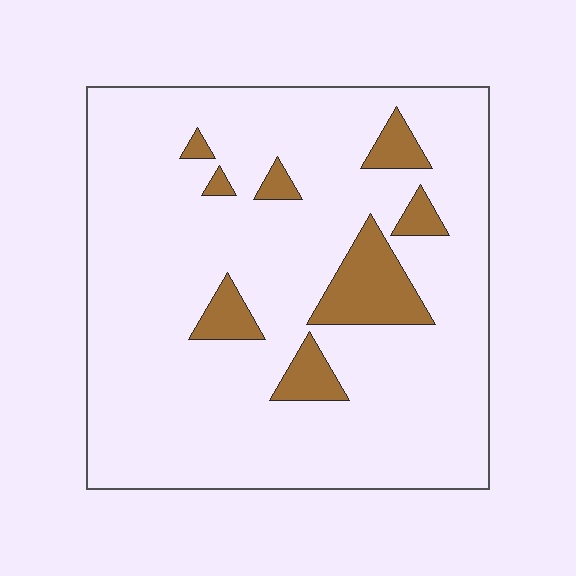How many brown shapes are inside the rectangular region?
8.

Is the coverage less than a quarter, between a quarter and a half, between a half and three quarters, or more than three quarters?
Less than a quarter.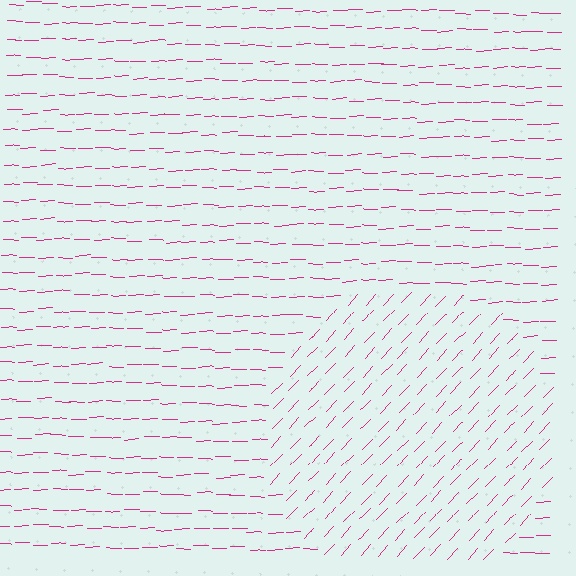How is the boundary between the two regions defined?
The boundary is defined purely by a change in line orientation (approximately 45 degrees difference). All lines are the same color and thickness.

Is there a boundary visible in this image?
Yes, there is a texture boundary formed by a change in line orientation.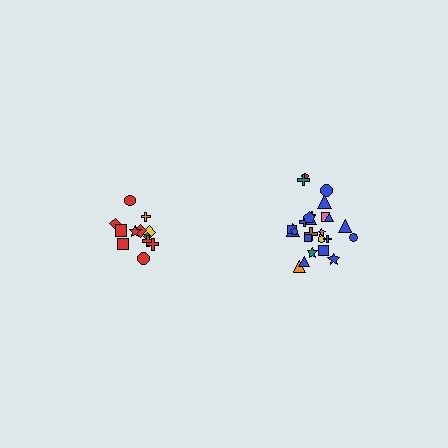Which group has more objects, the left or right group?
The right group.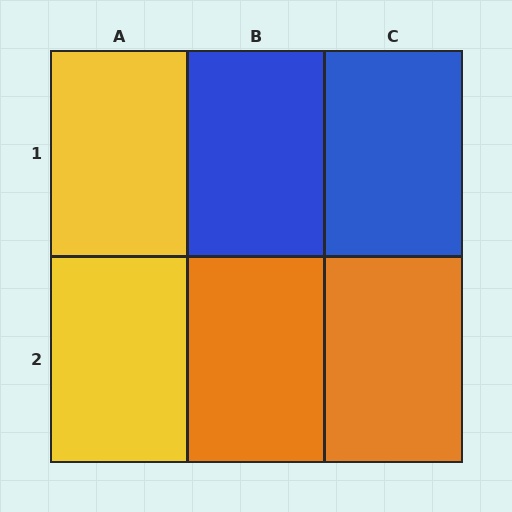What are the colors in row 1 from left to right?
Yellow, blue, blue.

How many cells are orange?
2 cells are orange.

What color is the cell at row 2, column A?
Yellow.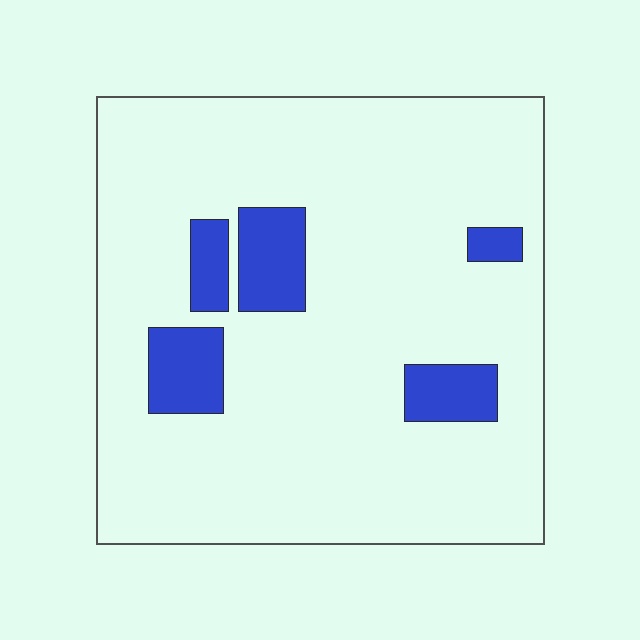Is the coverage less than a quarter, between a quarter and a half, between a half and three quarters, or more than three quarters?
Less than a quarter.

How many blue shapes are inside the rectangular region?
5.